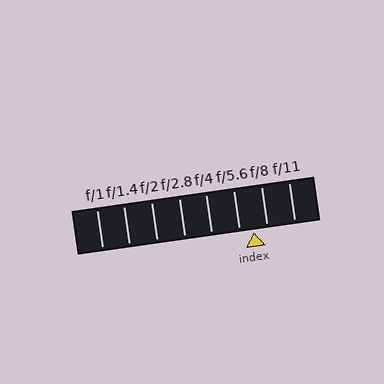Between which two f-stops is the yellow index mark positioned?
The index mark is between f/5.6 and f/8.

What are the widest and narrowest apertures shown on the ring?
The widest aperture shown is f/1 and the narrowest is f/11.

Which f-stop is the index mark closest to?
The index mark is closest to f/5.6.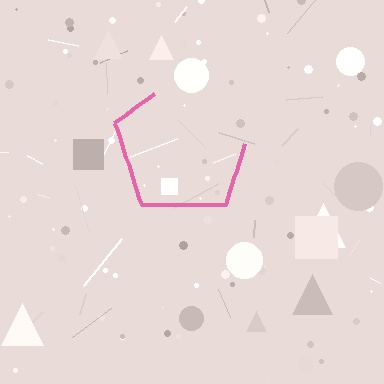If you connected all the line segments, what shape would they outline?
They would outline a pentagon.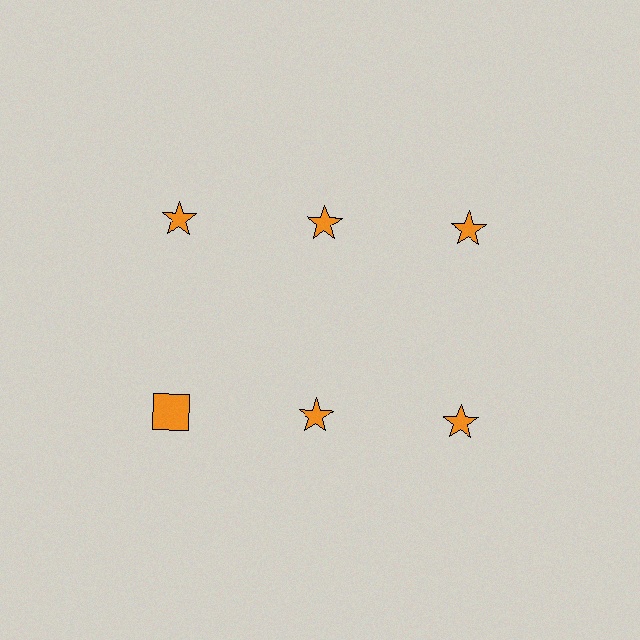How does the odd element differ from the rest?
It has a different shape: square instead of star.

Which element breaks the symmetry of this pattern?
The orange square in the second row, leftmost column breaks the symmetry. All other shapes are orange stars.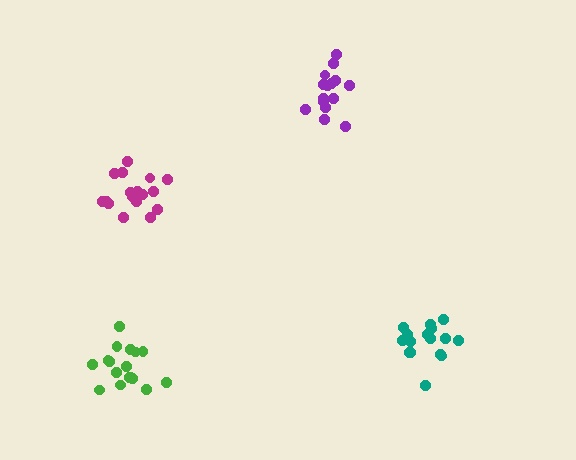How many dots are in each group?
Group 1: 16 dots, Group 2: 15 dots, Group 3: 17 dots, Group 4: 17 dots (65 total).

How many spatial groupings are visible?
There are 4 spatial groupings.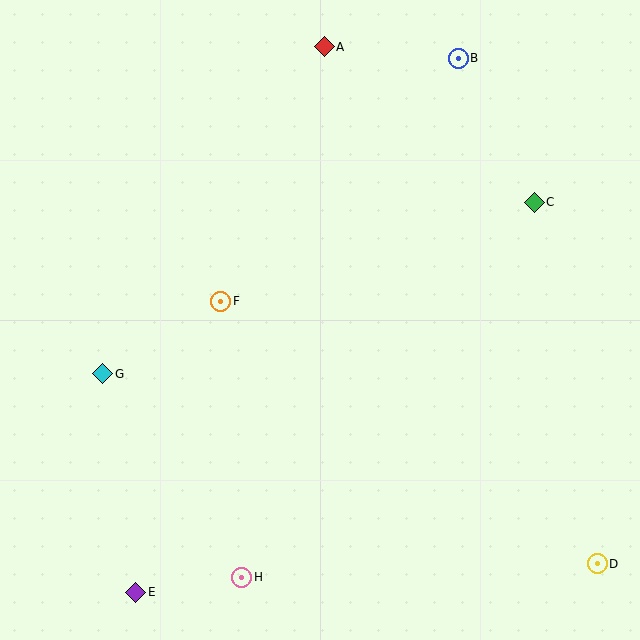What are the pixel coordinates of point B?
Point B is at (458, 58).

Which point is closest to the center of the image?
Point F at (221, 301) is closest to the center.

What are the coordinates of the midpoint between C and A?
The midpoint between C and A is at (429, 125).